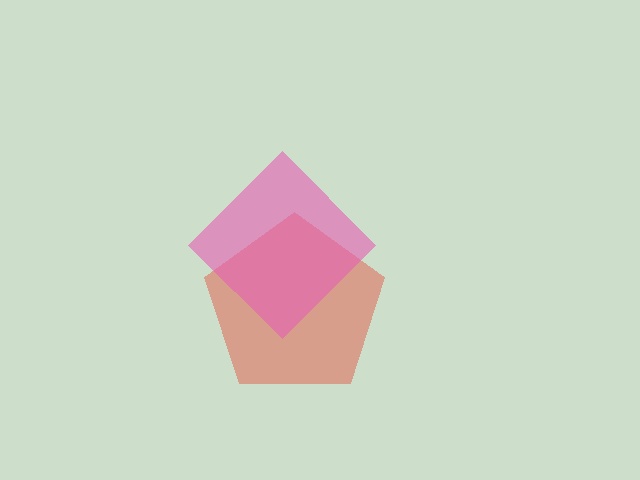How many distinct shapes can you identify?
There are 2 distinct shapes: a red pentagon, a pink diamond.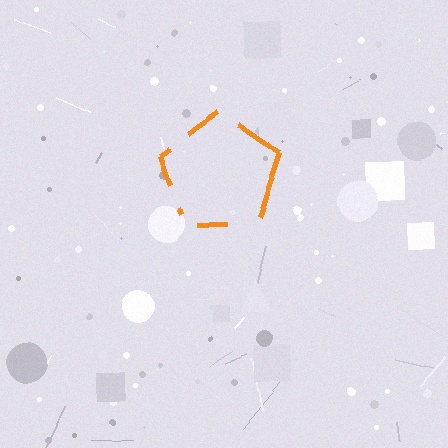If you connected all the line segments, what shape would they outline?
They would outline a pentagon.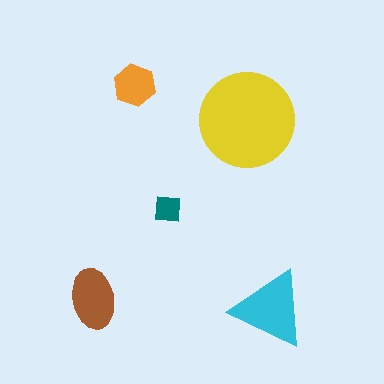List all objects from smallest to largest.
The teal square, the orange hexagon, the brown ellipse, the cyan triangle, the yellow circle.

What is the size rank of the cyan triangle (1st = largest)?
2nd.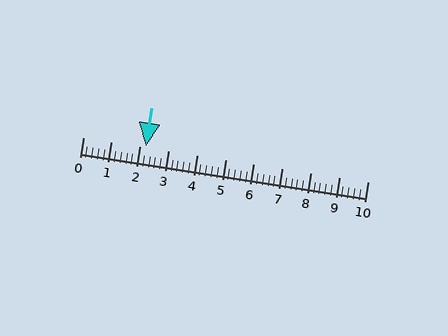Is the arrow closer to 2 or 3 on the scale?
The arrow is closer to 2.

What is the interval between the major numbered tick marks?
The major tick marks are spaced 1 units apart.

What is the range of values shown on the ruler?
The ruler shows values from 0 to 10.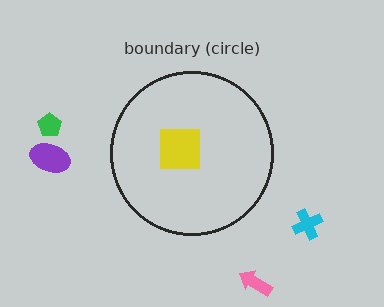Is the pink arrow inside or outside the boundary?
Outside.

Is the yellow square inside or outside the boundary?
Inside.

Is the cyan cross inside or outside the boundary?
Outside.